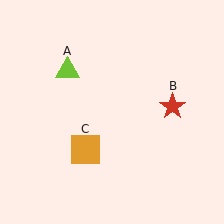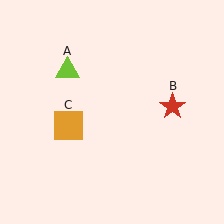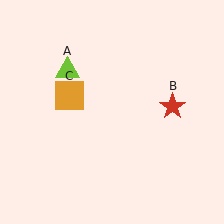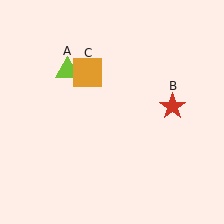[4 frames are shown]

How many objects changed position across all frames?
1 object changed position: orange square (object C).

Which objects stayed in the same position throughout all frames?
Lime triangle (object A) and red star (object B) remained stationary.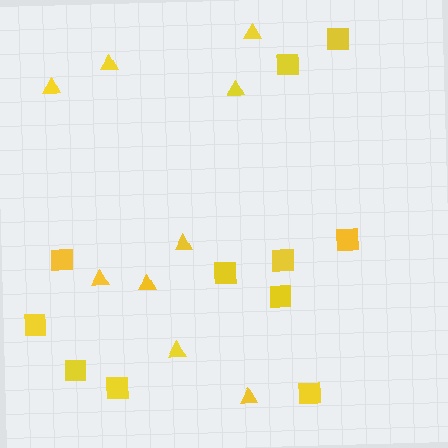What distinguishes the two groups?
There are 2 groups: one group of squares (11) and one group of triangles (9).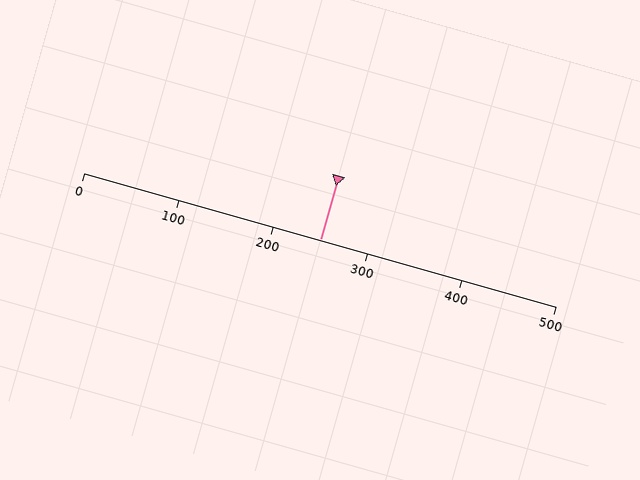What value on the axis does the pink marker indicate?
The marker indicates approximately 250.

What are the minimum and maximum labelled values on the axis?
The axis runs from 0 to 500.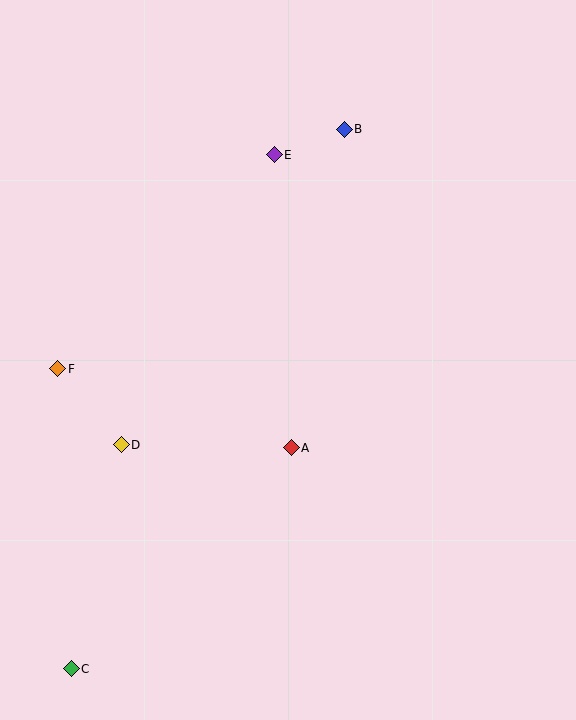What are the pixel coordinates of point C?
Point C is at (71, 669).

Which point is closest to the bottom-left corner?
Point C is closest to the bottom-left corner.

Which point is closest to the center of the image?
Point A at (291, 448) is closest to the center.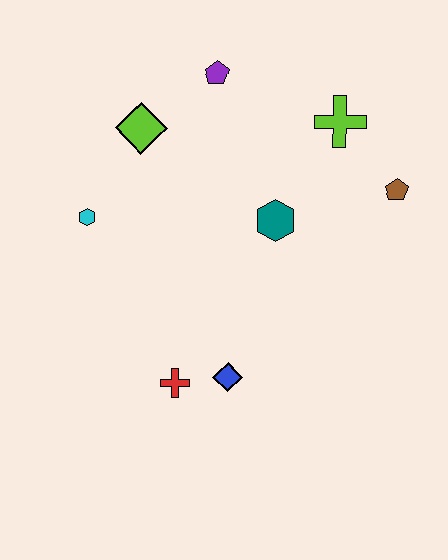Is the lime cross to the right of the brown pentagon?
No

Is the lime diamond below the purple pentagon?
Yes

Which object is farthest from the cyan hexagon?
The brown pentagon is farthest from the cyan hexagon.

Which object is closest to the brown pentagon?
The lime cross is closest to the brown pentagon.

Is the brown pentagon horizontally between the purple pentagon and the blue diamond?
No